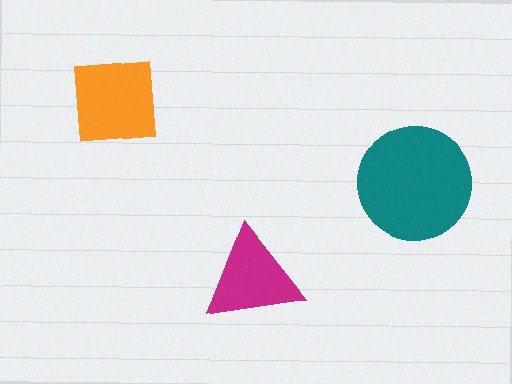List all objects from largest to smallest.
The teal circle, the orange square, the magenta triangle.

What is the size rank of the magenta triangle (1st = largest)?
3rd.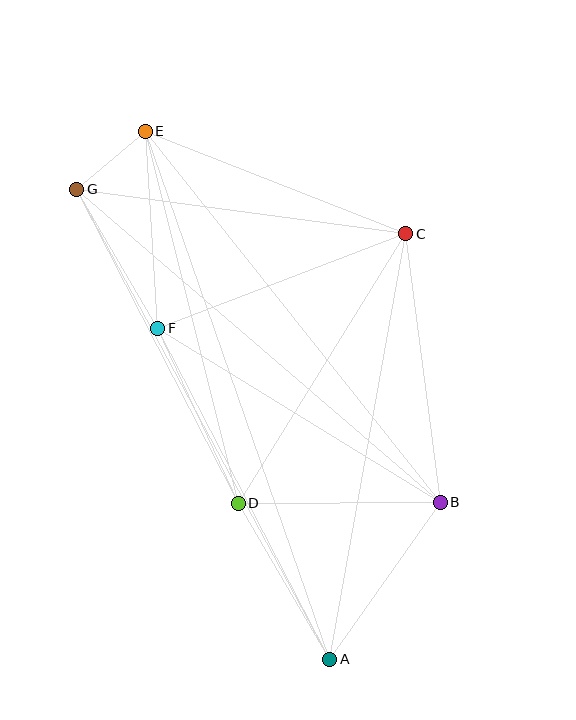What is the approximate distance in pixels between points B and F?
The distance between B and F is approximately 332 pixels.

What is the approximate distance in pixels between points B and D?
The distance between B and D is approximately 202 pixels.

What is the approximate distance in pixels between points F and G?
The distance between F and G is approximately 161 pixels.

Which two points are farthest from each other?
Points A and E are farthest from each other.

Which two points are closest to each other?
Points E and G are closest to each other.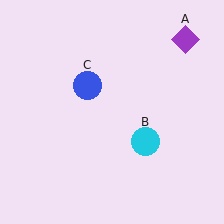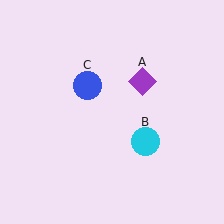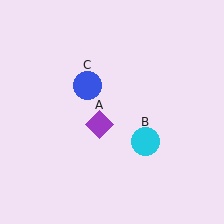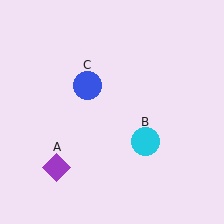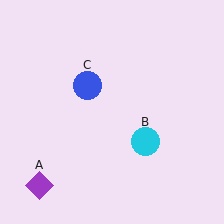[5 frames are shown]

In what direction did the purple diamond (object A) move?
The purple diamond (object A) moved down and to the left.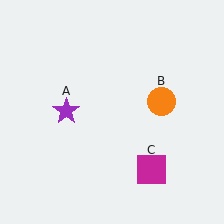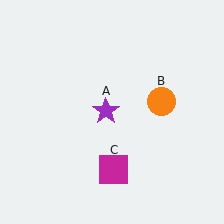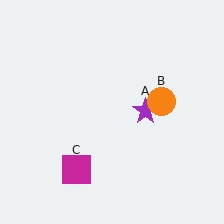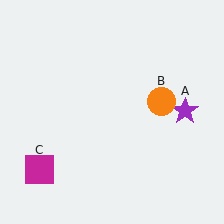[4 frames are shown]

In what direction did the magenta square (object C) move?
The magenta square (object C) moved left.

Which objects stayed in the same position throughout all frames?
Orange circle (object B) remained stationary.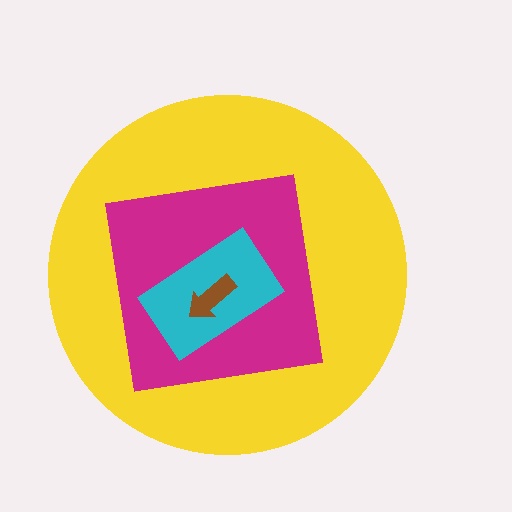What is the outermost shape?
The yellow circle.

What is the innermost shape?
The brown arrow.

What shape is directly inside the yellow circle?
The magenta square.